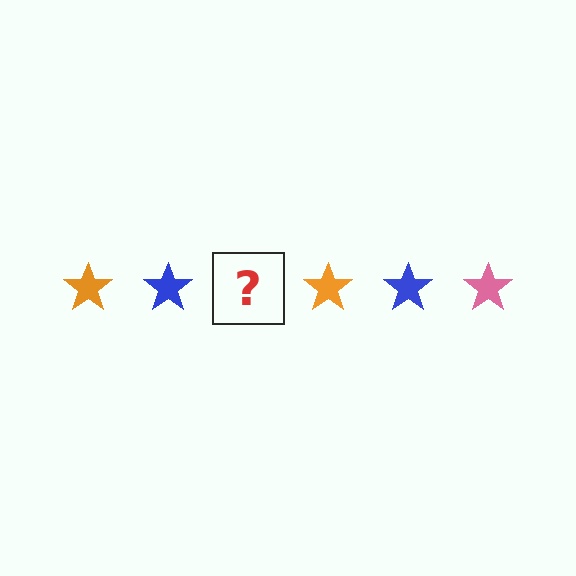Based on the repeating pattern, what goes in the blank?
The blank should be a pink star.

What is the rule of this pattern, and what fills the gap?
The rule is that the pattern cycles through orange, blue, pink stars. The gap should be filled with a pink star.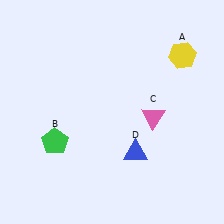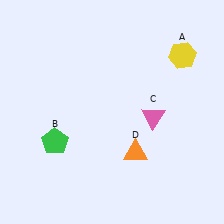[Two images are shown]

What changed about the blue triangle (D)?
In Image 1, D is blue. In Image 2, it changed to orange.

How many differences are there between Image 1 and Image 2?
There is 1 difference between the two images.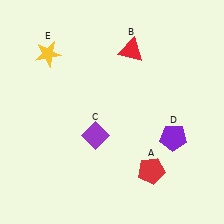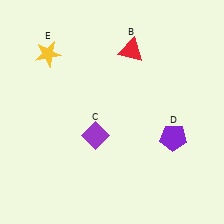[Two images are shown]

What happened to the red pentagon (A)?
The red pentagon (A) was removed in Image 2. It was in the bottom-right area of Image 1.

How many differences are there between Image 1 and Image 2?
There is 1 difference between the two images.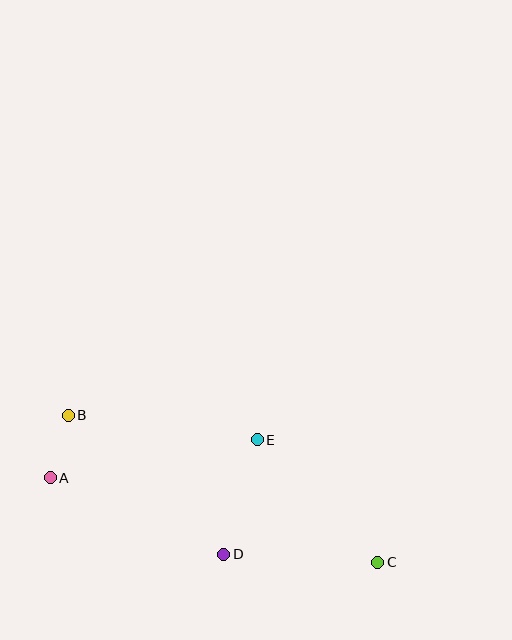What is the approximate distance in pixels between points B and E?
The distance between B and E is approximately 190 pixels.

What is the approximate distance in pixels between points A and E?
The distance between A and E is approximately 211 pixels.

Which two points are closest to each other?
Points A and B are closest to each other.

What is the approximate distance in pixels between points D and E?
The distance between D and E is approximately 119 pixels.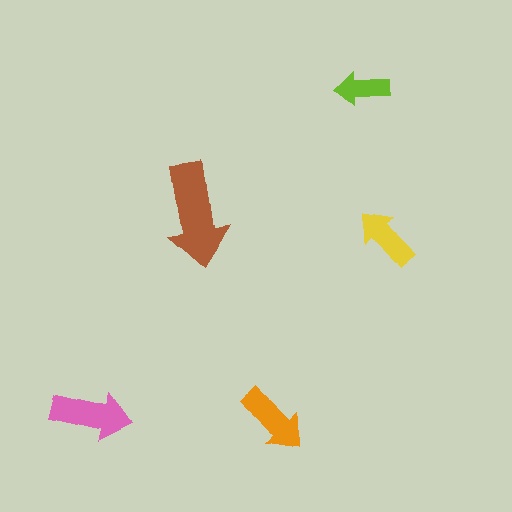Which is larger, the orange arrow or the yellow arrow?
The orange one.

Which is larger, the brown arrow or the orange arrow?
The brown one.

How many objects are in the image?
There are 5 objects in the image.